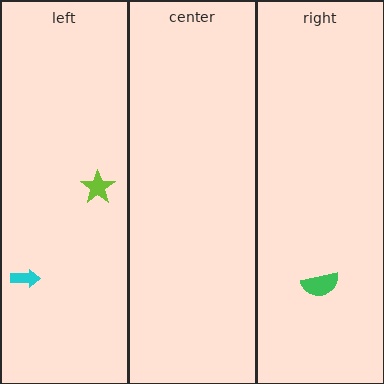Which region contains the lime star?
The left region.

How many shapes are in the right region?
1.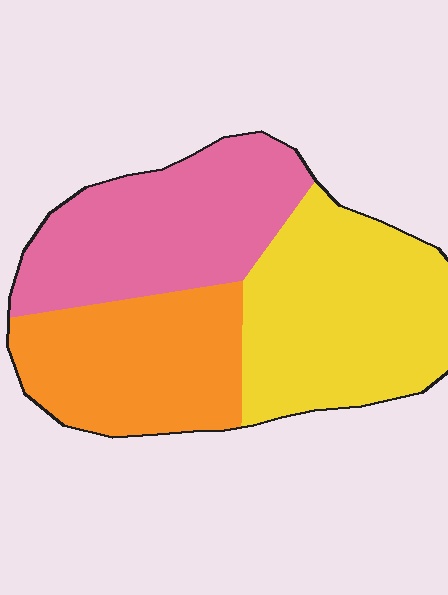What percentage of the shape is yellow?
Yellow covers roughly 35% of the shape.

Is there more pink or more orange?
Pink.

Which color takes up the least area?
Orange, at roughly 30%.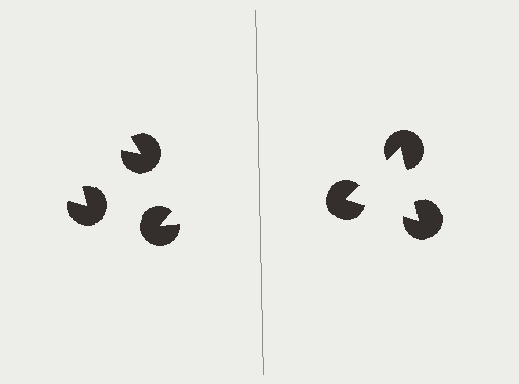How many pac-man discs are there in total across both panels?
6 — 3 on each side.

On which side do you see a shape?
An illusory triangle appears on the right side. On the left side the wedge cuts are rotated, so no coherent shape forms.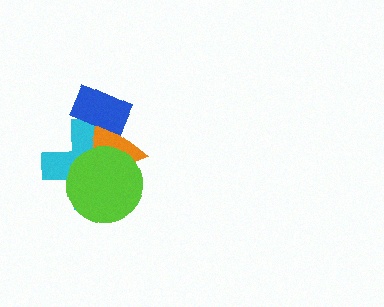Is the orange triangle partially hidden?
Yes, it is partially covered by another shape.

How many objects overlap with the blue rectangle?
2 objects overlap with the blue rectangle.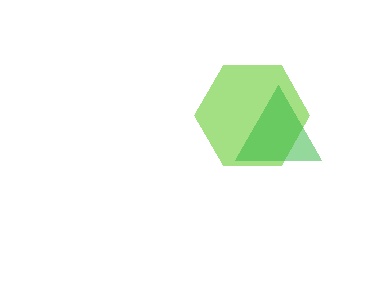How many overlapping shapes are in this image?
There are 2 overlapping shapes in the image.